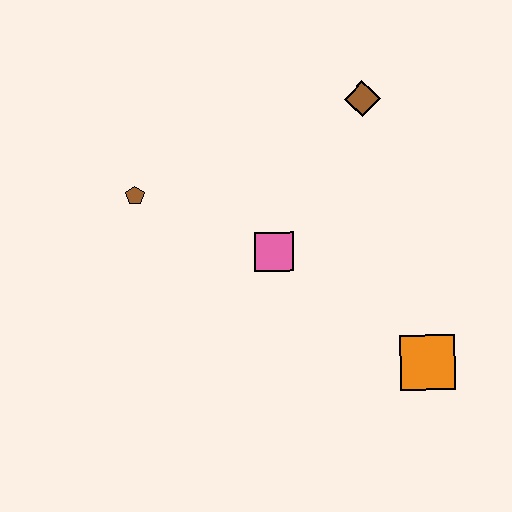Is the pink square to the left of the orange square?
Yes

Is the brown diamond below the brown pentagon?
No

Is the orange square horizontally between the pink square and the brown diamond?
No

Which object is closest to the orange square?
The pink square is closest to the orange square.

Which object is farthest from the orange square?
The brown pentagon is farthest from the orange square.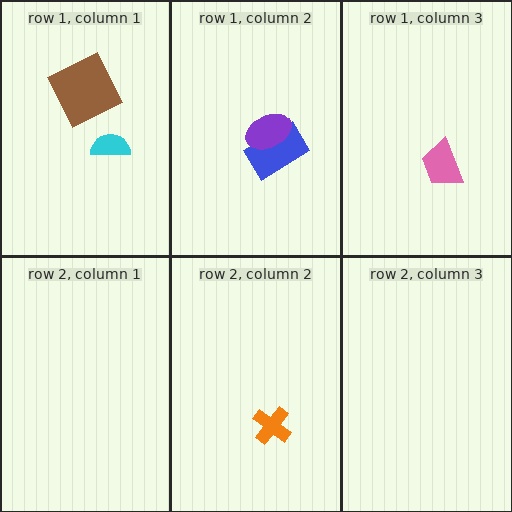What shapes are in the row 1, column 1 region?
The brown square, the cyan semicircle.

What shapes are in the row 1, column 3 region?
The pink trapezoid.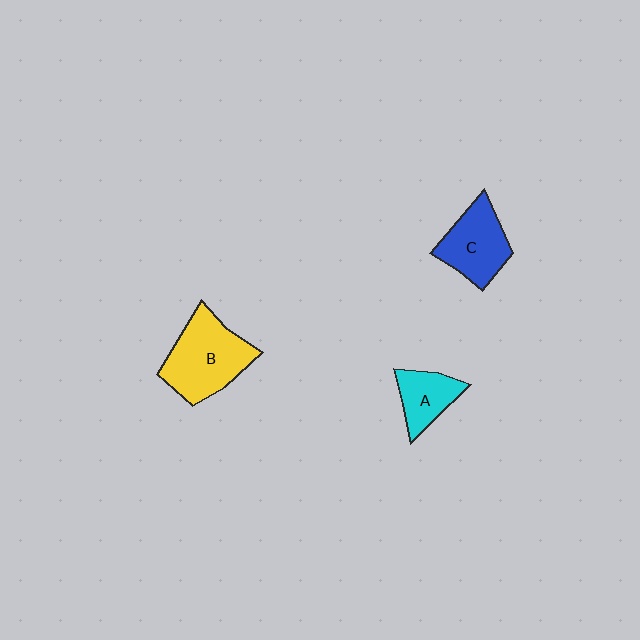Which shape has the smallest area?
Shape A (cyan).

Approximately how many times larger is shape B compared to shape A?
Approximately 1.9 times.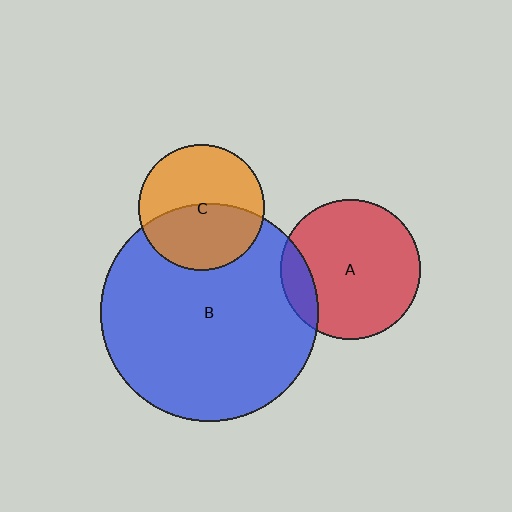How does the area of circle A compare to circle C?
Approximately 1.2 times.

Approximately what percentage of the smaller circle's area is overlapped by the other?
Approximately 45%.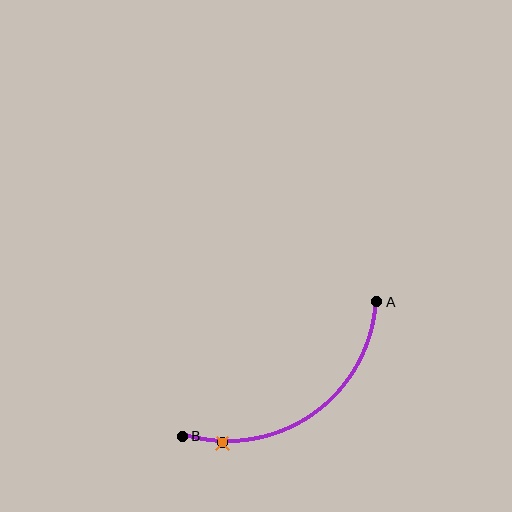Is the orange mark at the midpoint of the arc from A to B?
No. The orange mark lies on the arc but is closer to endpoint B. The arc midpoint would be at the point on the curve equidistant along the arc from both A and B.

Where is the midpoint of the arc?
The arc midpoint is the point on the curve farthest from the straight line joining A and B. It sits below and to the right of that line.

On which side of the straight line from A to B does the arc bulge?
The arc bulges below and to the right of the straight line connecting A and B.